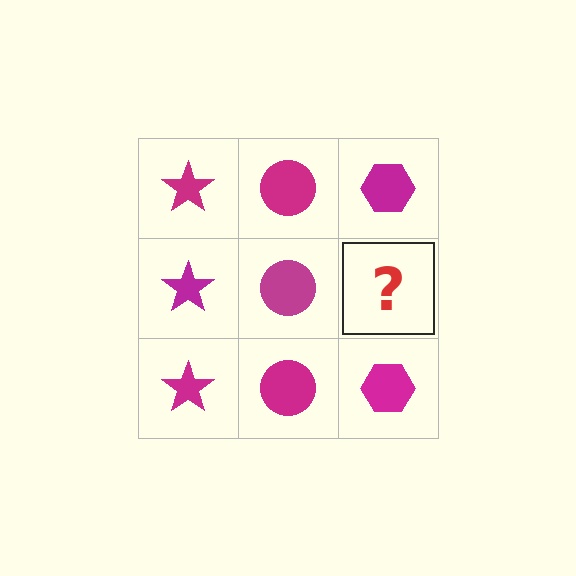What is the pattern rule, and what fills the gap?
The rule is that each column has a consistent shape. The gap should be filled with a magenta hexagon.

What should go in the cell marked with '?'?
The missing cell should contain a magenta hexagon.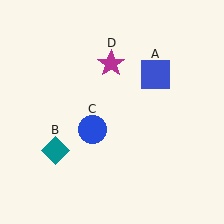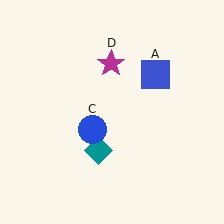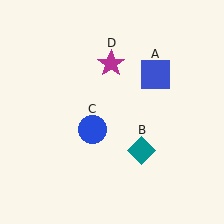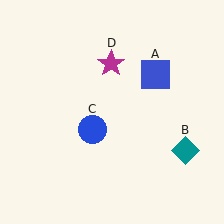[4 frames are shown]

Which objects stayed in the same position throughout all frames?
Blue square (object A) and blue circle (object C) and magenta star (object D) remained stationary.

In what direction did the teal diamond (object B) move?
The teal diamond (object B) moved right.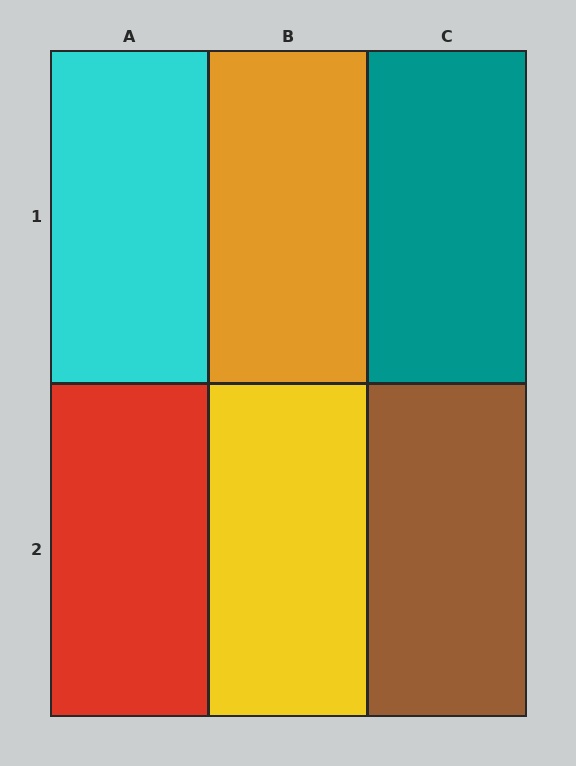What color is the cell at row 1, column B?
Orange.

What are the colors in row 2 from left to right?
Red, yellow, brown.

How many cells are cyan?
1 cell is cyan.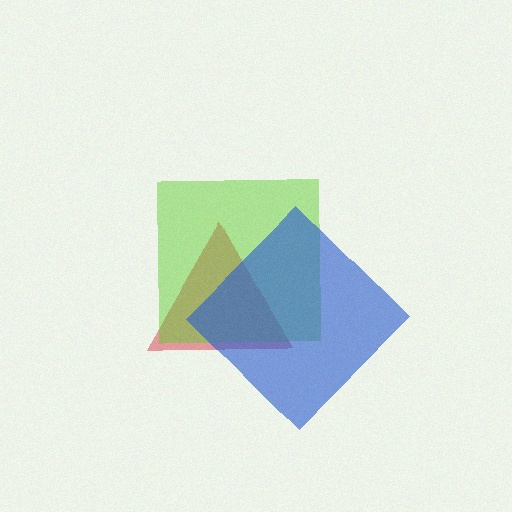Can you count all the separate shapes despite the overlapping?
Yes, there are 3 separate shapes.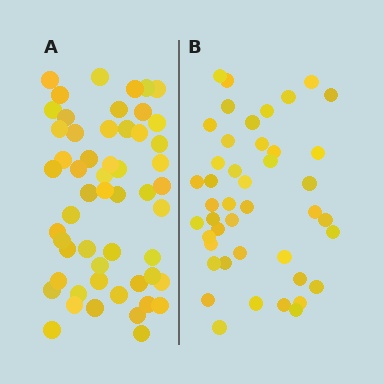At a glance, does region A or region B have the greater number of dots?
Region A (the left region) has more dots.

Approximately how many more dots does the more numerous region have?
Region A has roughly 10 or so more dots than region B.